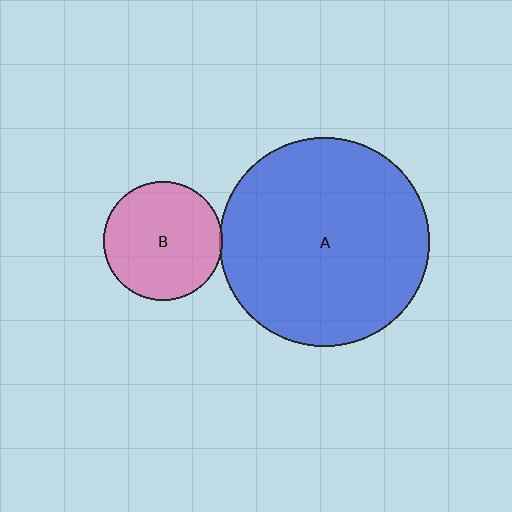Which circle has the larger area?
Circle A (blue).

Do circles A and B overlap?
Yes.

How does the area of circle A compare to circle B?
Approximately 3.1 times.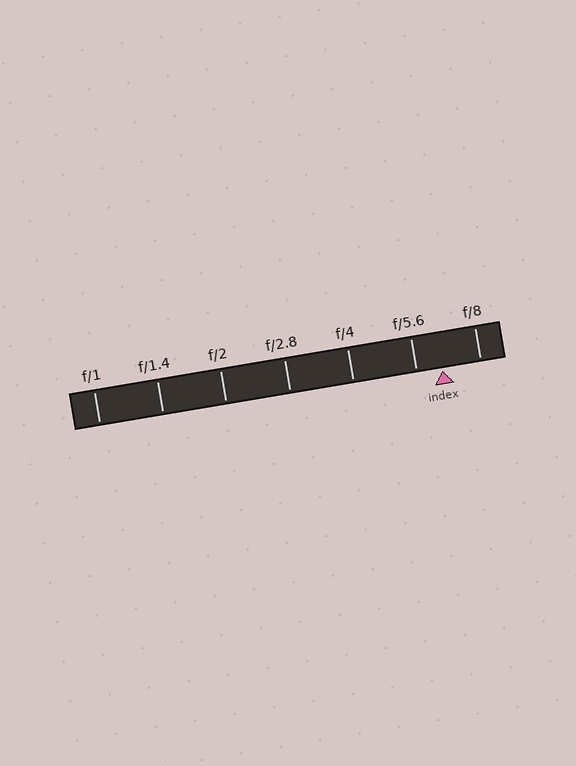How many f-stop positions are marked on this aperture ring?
There are 7 f-stop positions marked.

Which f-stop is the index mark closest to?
The index mark is closest to f/5.6.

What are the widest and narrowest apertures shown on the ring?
The widest aperture shown is f/1 and the narrowest is f/8.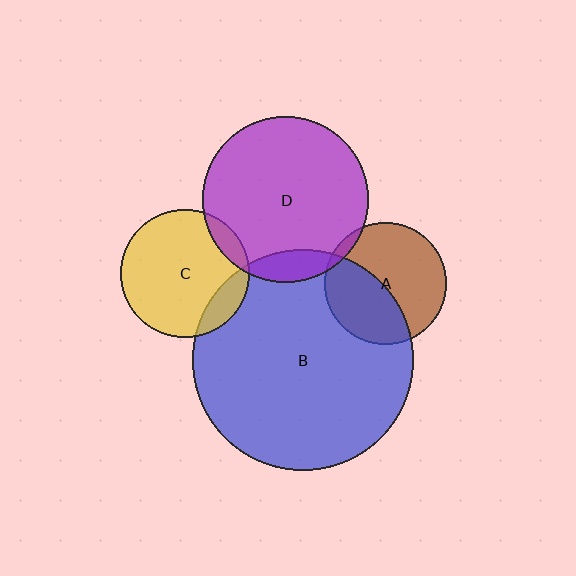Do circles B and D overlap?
Yes.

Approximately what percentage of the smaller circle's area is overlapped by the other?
Approximately 10%.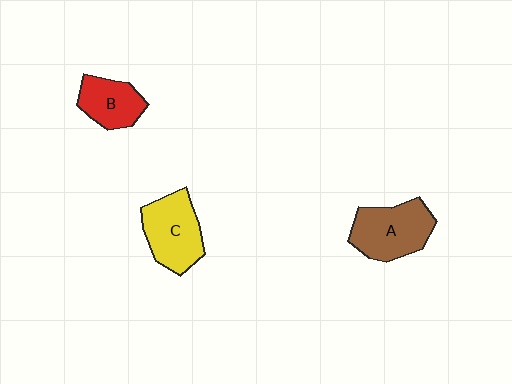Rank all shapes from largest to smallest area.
From largest to smallest: A (brown), C (yellow), B (red).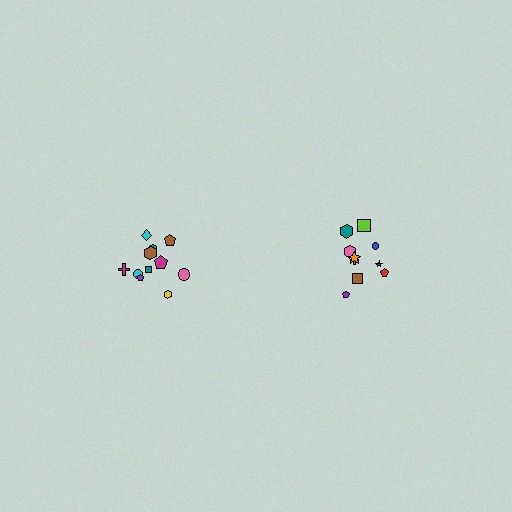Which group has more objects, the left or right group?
The left group.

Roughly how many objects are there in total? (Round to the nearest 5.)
Roughly 20 objects in total.